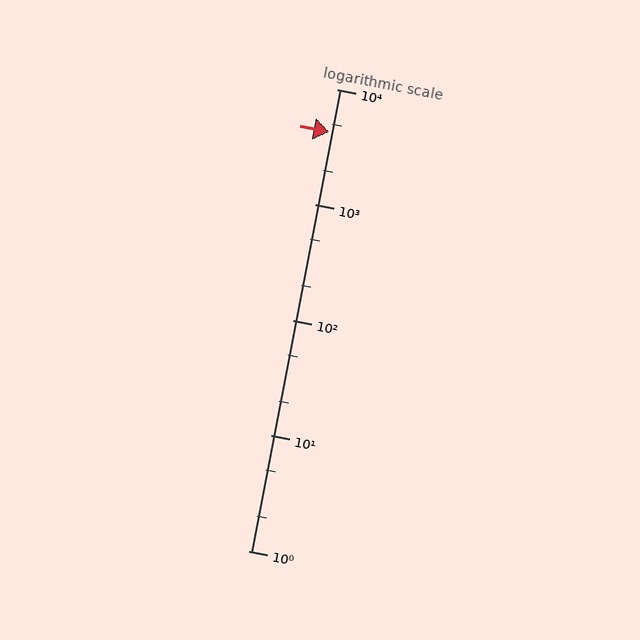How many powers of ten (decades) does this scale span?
The scale spans 4 decades, from 1 to 10000.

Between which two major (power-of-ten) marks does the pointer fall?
The pointer is between 1000 and 10000.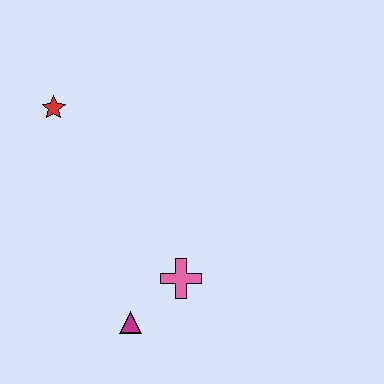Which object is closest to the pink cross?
The magenta triangle is closest to the pink cross.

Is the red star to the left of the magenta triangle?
Yes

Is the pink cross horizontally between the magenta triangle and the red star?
No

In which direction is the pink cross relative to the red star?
The pink cross is below the red star.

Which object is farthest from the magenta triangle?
The red star is farthest from the magenta triangle.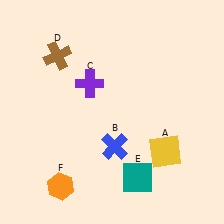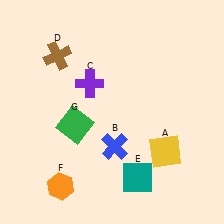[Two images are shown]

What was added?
A green square (G) was added in Image 2.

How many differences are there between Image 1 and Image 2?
There is 1 difference between the two images.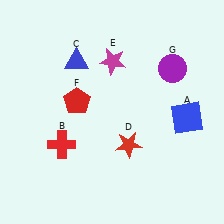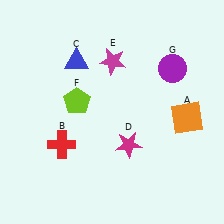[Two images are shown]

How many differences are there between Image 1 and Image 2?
There are 3 differences between the two images.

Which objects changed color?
A changed from blue to orange. D changed from red to magenta. F changed from red to lime.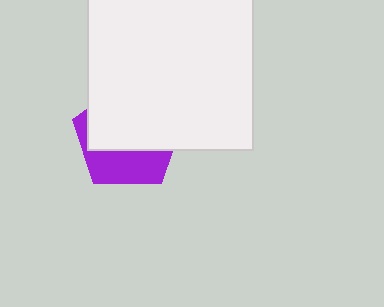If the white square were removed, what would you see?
You would see the complete purple pentagon.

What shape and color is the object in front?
The object in front is a white square.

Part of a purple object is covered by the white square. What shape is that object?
It is a pentagon.